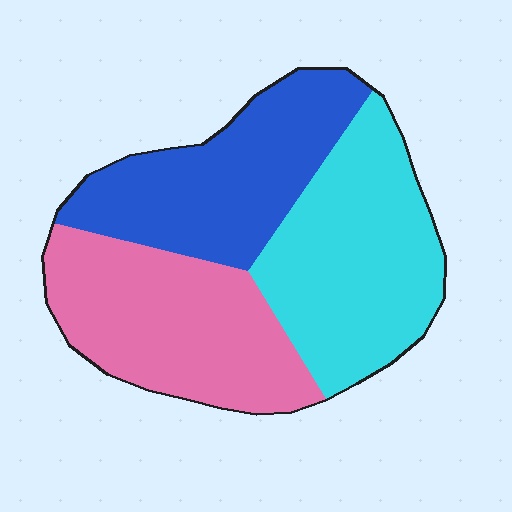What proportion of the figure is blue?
Blue covers around 30% of the figure.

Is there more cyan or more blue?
Cyan.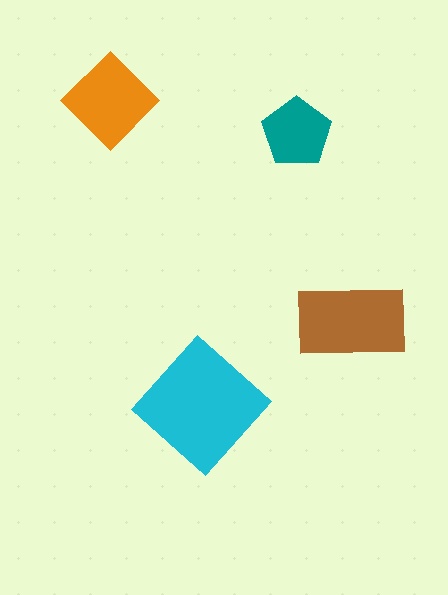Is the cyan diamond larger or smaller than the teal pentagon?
Larger.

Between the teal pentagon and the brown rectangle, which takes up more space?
The brown rectangle.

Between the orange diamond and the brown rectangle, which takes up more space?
The brown rectangle.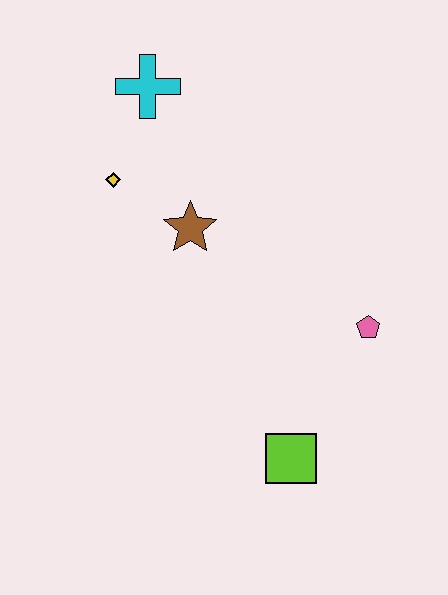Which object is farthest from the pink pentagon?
The cyan cross is farthest from the pink pentagon.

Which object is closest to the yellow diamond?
The brown star is closest to the yellow diamond.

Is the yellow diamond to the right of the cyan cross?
No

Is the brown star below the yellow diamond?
Yes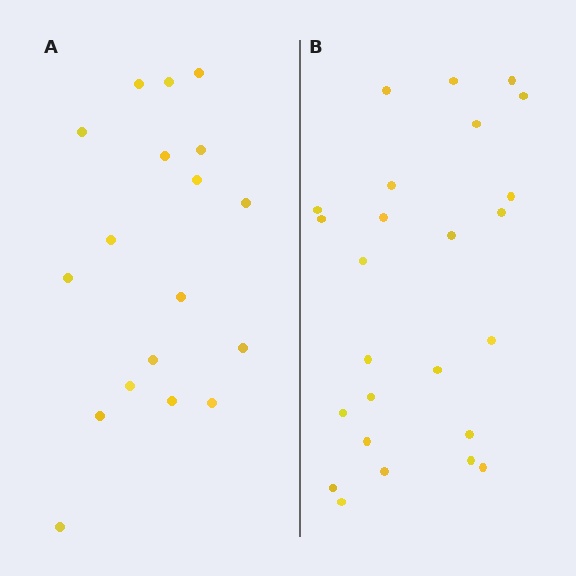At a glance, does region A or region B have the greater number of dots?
Region B (the right region) has more dots.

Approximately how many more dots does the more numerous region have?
Region B has roughly 8 or so more dots than region A.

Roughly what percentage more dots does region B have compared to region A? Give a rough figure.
About 40% more.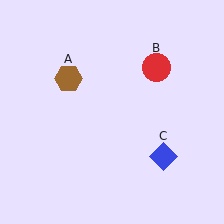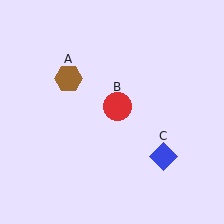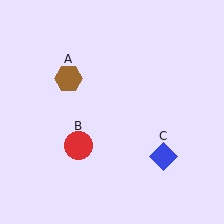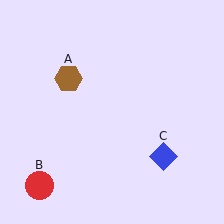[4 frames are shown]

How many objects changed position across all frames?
1 object changed position: red circle (object B).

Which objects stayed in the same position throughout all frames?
Brown hexagon (object A) and blue diamond (object C) remained stationary.